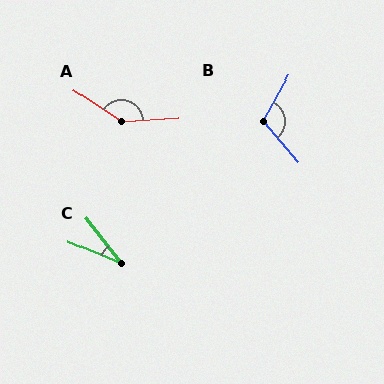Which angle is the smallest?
C, at approximately 30 degrees.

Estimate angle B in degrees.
Approximately 109 degrees.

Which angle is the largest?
A, at approximately 143 degrees.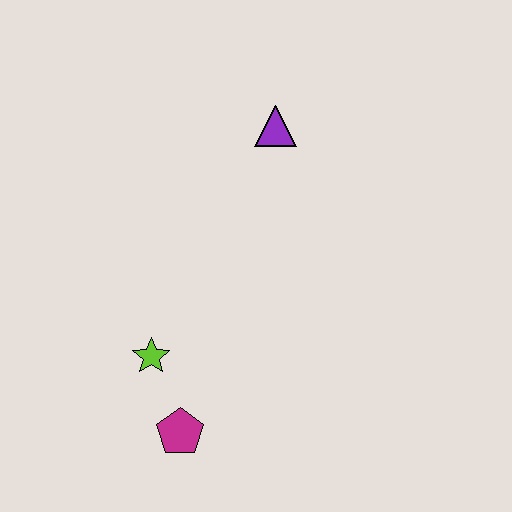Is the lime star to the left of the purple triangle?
Yes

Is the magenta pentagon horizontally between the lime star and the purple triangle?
Yes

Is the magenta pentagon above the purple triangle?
No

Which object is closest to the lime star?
The magenta pentagon is closest to the lime star.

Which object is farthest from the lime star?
The purple triangle is farthest from the lime star.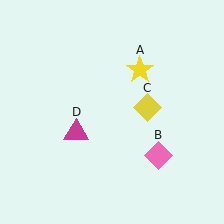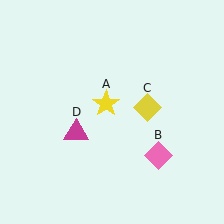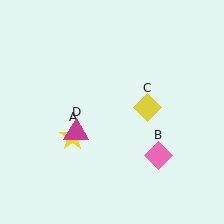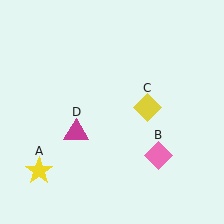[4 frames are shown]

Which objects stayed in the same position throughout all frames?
Pink diamond (object B) and yellow diamond (object C) and magenta triangle (object D) remained stationary.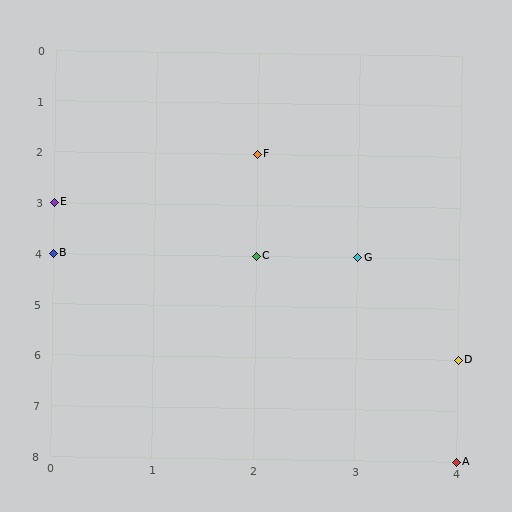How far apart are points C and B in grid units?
Points C and B are 2 columns apart.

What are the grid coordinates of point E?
Point E is at grid coordinates (0, 3).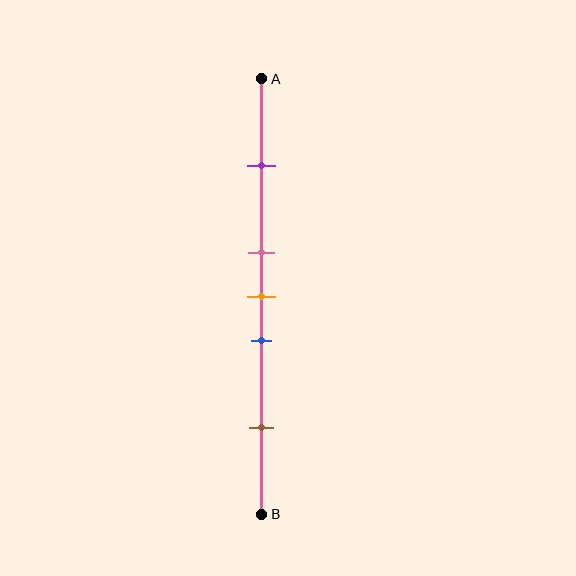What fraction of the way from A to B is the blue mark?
The blue mark is approximately 60% (0.6) of the way from A to B.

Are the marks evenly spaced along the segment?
No, the marks are not evenly spaced.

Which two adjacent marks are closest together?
The pink and orange marks are the closest adjacent pair.